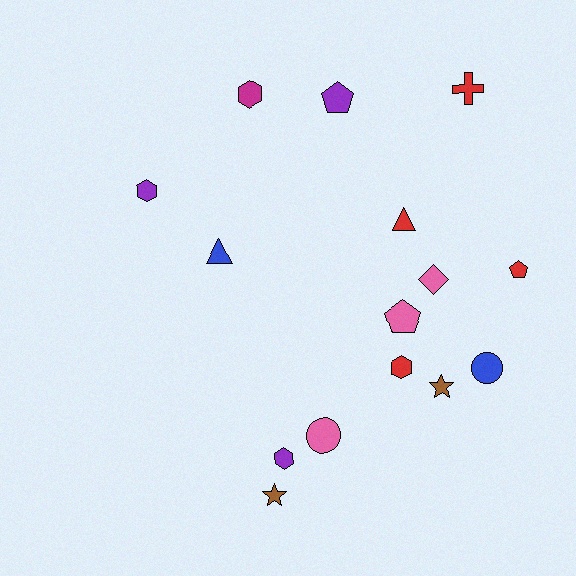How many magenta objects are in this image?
There is 1 magenta object.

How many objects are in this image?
There are 15 objects.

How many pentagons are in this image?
There are 3 pentagons.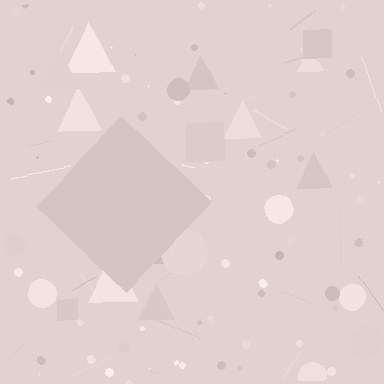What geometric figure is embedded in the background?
A diamond is embedded in the background.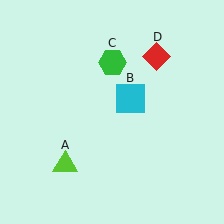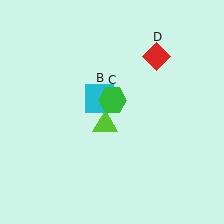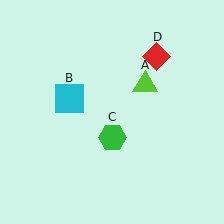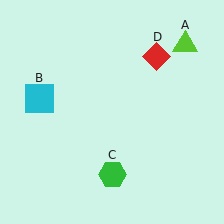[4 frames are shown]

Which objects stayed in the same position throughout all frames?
Red diamond (object D) remained stationary.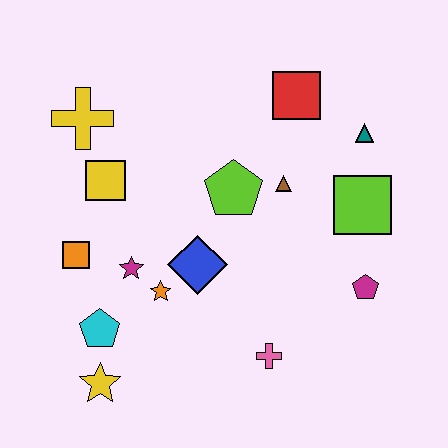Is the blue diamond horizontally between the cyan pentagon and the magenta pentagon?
Yes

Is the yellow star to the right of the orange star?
No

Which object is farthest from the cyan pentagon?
The teal triangle is farthest from the cyan pentagon.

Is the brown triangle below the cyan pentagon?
No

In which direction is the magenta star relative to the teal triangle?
The magenta star is to the left of the teal triangle.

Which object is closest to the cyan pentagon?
The yellow star is closest to the cyan pentagon.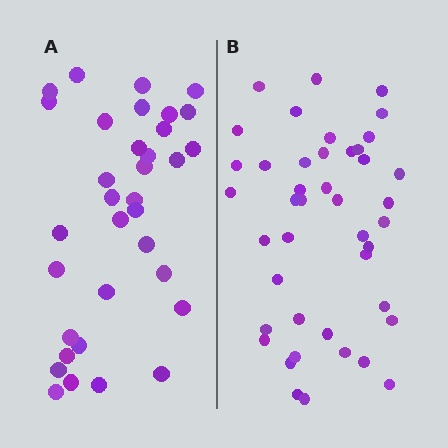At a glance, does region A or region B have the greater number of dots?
Region B (the right region) has more dots.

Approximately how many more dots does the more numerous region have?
Region B has roughly 8 or so more dots than region A.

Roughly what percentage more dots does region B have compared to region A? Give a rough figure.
About 25% more.